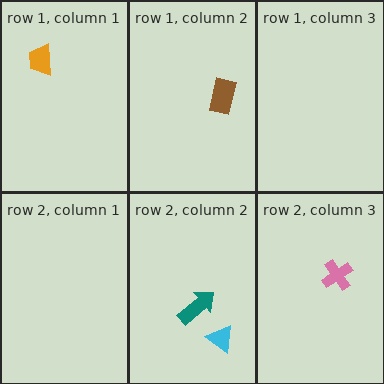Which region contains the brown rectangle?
The row 1, column 2 region.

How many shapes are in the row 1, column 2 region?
1.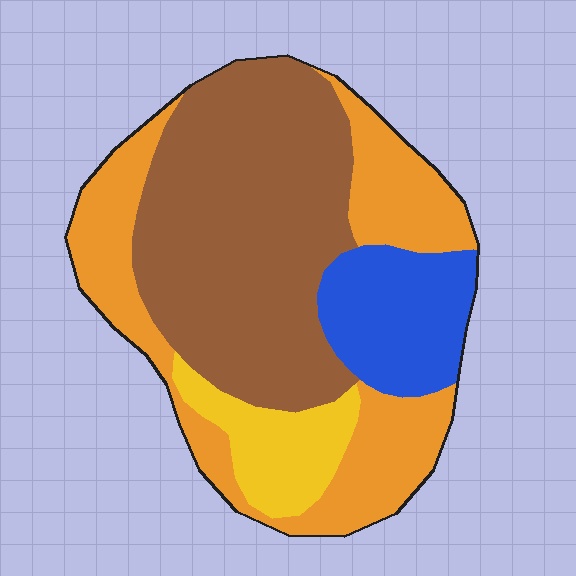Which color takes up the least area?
Yellow, at roughly 10%.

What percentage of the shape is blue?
Blue covers 14% of the shape.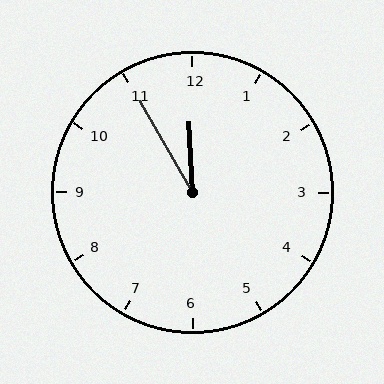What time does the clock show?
11:55.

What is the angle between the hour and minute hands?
Approximately 28 degrees.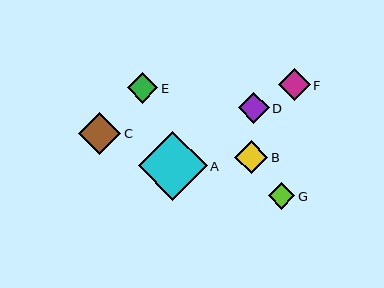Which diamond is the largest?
Diamond A is the largest with a size of approximately 69 pixels.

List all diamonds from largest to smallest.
From largest to smallest: A, C, B, F, D, E, G.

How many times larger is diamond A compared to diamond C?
Diamond A is approximately 1.6 times the size of diamond C.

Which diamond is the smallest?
Diamond G is the smallest with a size of approximately 26 pixels.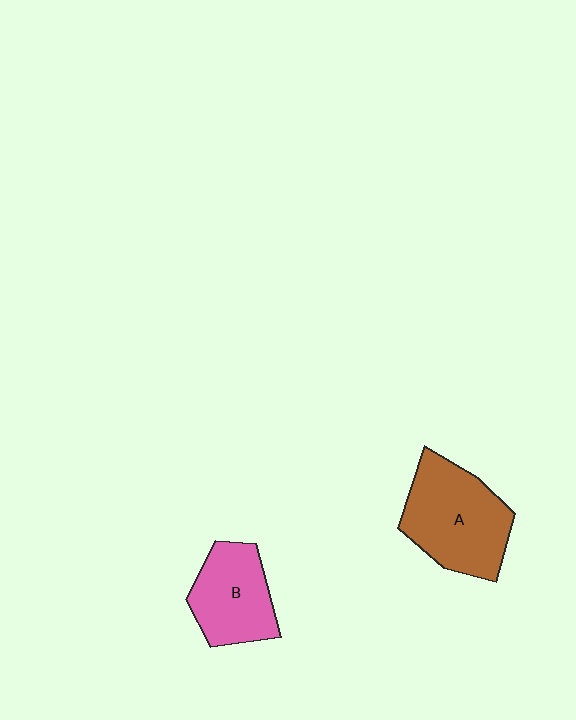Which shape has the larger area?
Shape A (brown).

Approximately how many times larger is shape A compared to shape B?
Approximately 1.4 times.